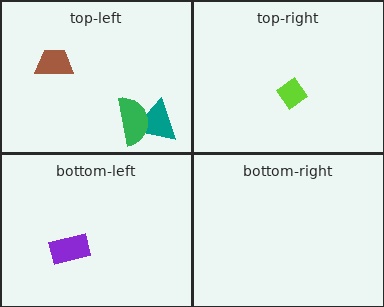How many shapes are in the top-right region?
1.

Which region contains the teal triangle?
The top-left region.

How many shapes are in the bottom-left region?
1.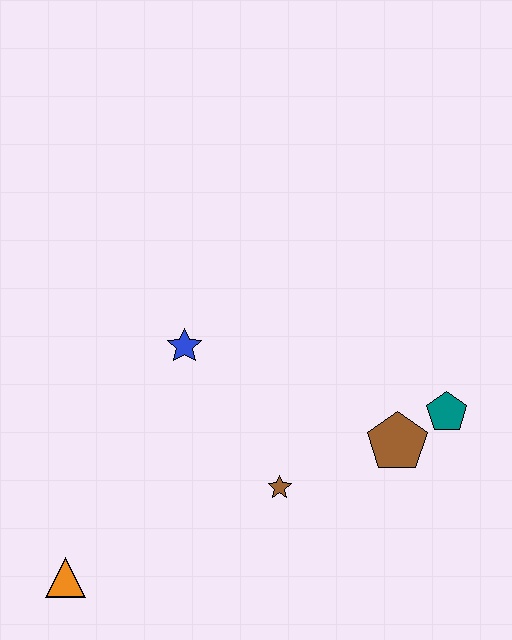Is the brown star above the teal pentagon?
No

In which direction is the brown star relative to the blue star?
The brown star is below the blue star.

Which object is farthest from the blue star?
The teal pentagon is farthest from the blue star.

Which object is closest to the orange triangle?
The brown star is closest to the orange triangle.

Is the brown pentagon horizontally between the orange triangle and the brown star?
No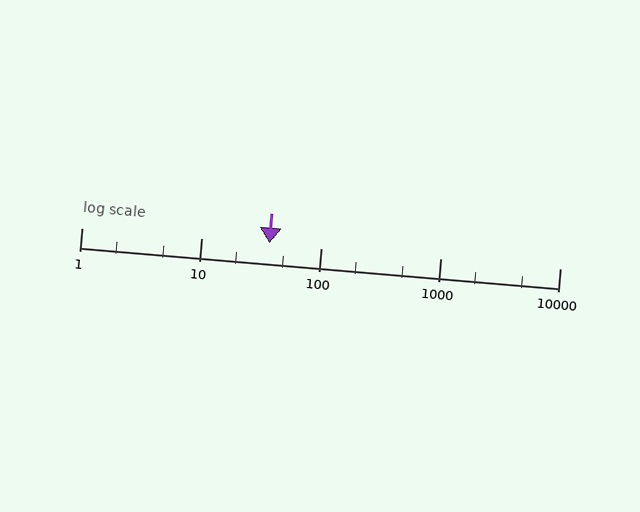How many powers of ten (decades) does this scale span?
The scale spans 4 decades, from 1 to 10000.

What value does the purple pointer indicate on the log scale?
The pointer indicates approximately 37.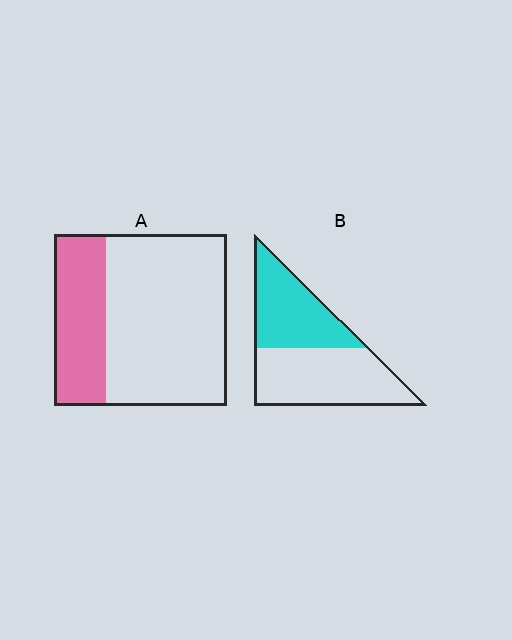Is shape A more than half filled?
No.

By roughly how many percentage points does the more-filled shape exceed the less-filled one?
By roughly 15 percentage points (B over A).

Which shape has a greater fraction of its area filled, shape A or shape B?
Shape B.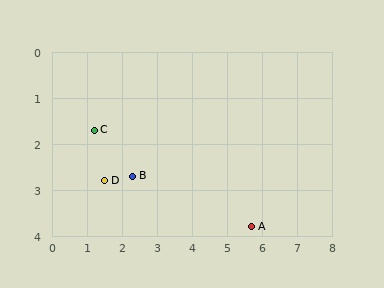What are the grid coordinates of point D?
Point D is at approximately (1.5, 2.8).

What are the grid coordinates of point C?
Point C is at approximately (1.2, 1.7).